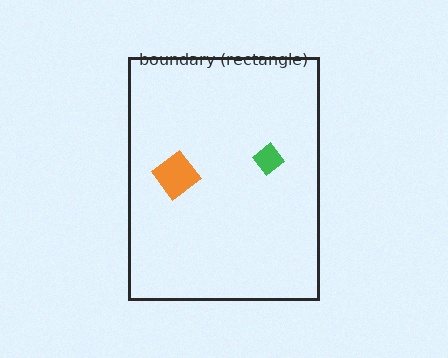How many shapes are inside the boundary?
2 inside, 0 outside.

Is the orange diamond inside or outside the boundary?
Inside.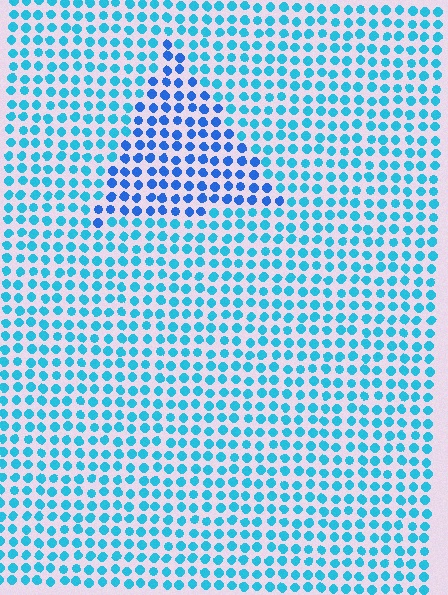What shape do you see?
I see a triangle.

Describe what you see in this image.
The image is filled with small cyan elements in a uniform arrangement. A triangle-shaped region is visible where the elements are tinted to a slightly different hue, forming a subtle color boundary.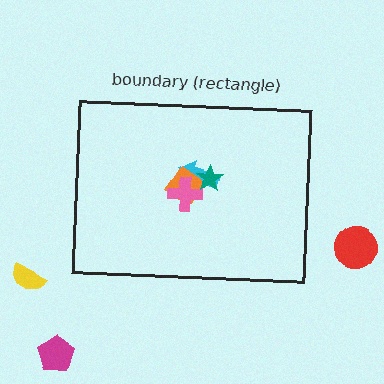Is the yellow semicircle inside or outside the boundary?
Outside.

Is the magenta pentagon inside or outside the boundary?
Outside.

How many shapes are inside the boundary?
4 inside, 3 outside.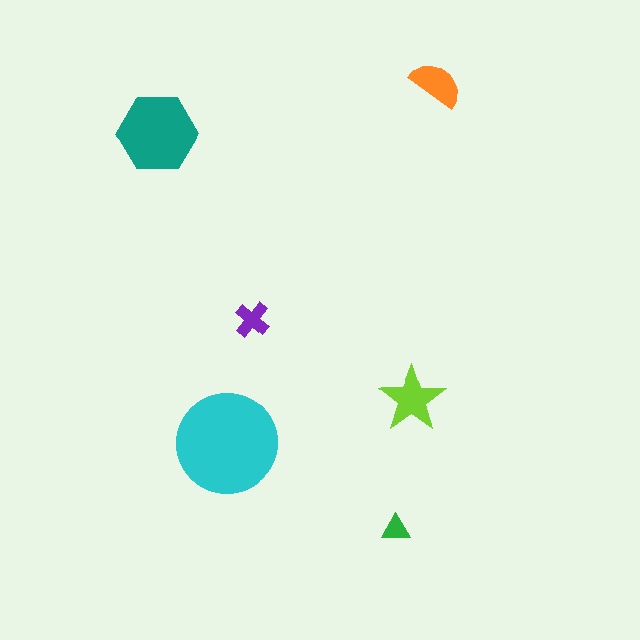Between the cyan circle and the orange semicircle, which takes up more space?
The cyan circle.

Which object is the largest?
The cyan circle.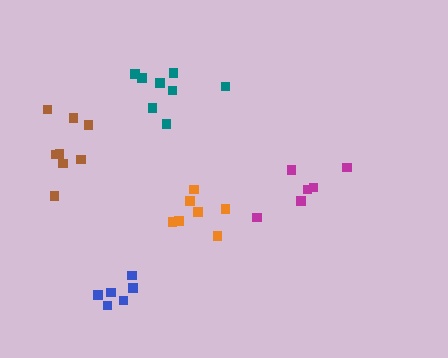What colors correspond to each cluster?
The clusters are colored: magenta, orange, teal, blue, brown.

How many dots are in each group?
Group 1: 6 dots, Group 2: 7 dots, Group 3: 8 dots, Group 4: 6 dots, Group 5: 8 dots (35 total).